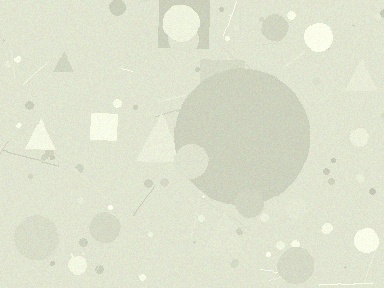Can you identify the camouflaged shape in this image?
The camouflaged shape is a circle.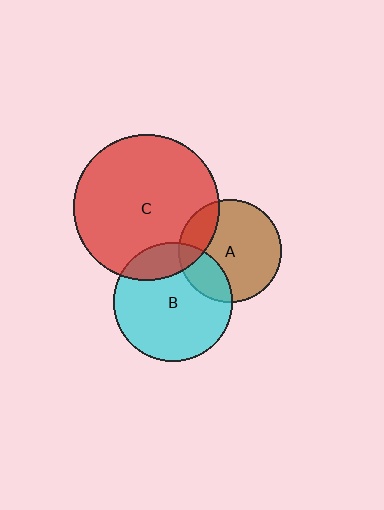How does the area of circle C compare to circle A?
Approximately 2.0 times.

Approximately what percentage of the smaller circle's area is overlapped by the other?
Approximately 20%.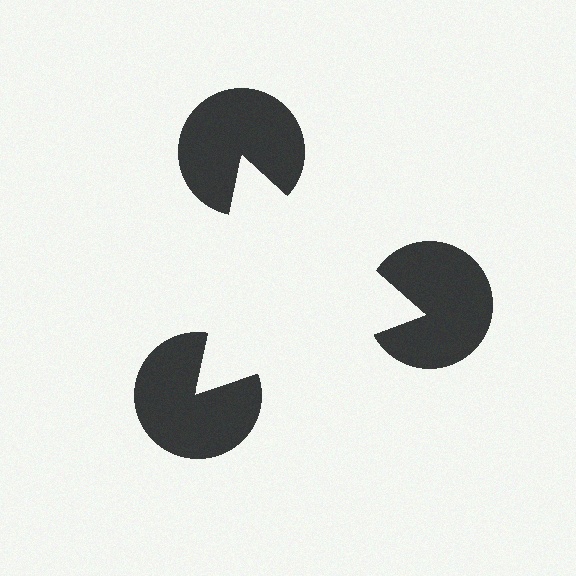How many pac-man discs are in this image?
There are 3 — one at each vertex of the illusory triangle.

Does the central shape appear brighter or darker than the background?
It typically appears slightly brighter than the background, even though no actual brightness change is drawn.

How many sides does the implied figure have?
3 sides.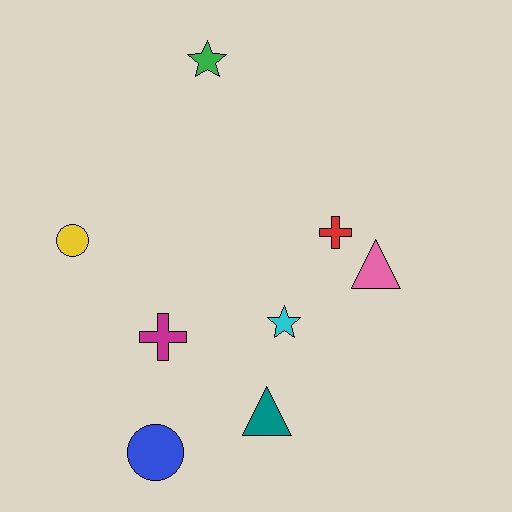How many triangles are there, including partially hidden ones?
There are 2 triangles.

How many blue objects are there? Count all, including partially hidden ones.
There is 1 blue object.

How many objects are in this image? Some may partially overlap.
There are 8 objects.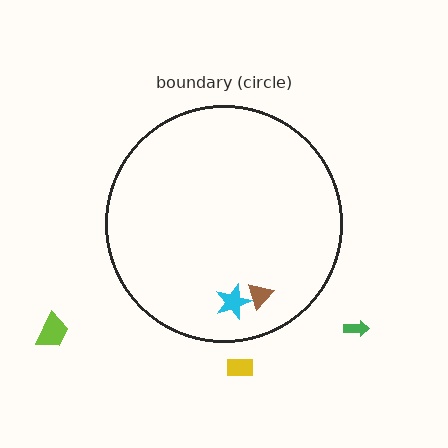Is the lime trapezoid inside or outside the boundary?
Outside.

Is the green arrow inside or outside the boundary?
Outside.